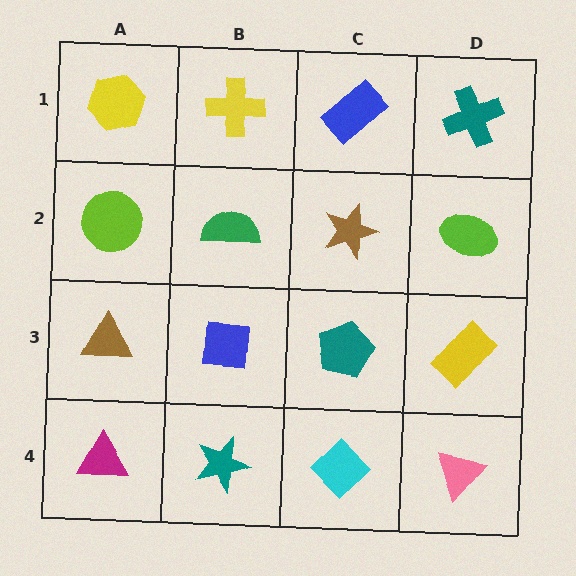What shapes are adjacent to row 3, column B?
A green semicircle (row 2, column B), a teal star (row 4, column B), a brown triangle (row 3, column A), a teal pentagon (row 3, column C).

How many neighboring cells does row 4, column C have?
3.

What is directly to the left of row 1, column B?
A yellow hexagon.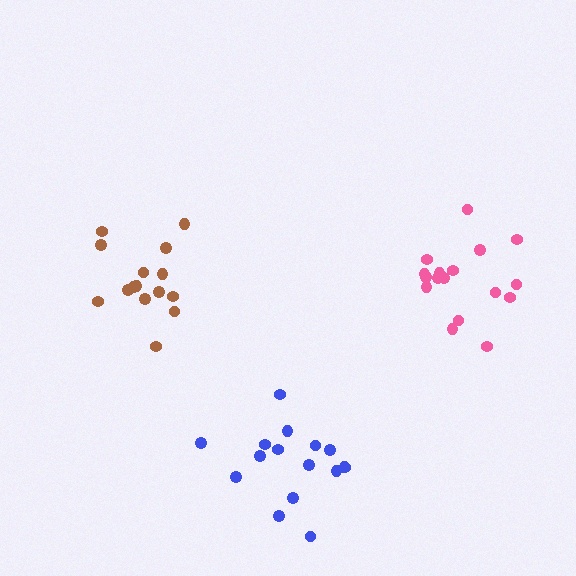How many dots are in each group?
Group 1: 17 dots, Group 2: 15 dots, Group 3: 16 dots (48 total).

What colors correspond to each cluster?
The clusters are colored: pink, brown, blue.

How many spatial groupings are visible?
There are 3 spatial groupings.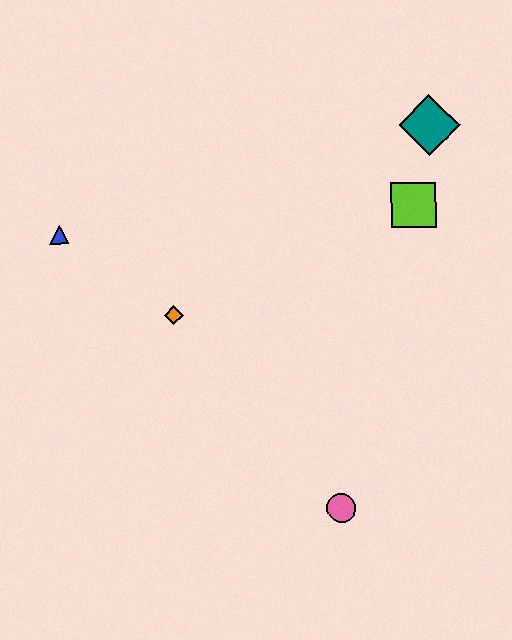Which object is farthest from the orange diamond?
The teal diamond is farthest from the orange diamond.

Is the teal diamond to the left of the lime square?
No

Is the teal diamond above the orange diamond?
Yes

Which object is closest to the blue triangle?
The orange diamond is closest to the blue triangle.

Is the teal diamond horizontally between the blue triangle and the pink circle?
No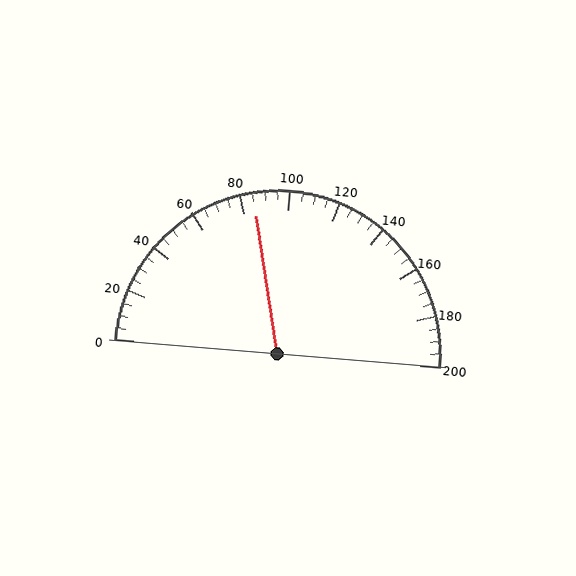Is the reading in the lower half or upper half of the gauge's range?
The reading is in the lower half of the range (0 to 200).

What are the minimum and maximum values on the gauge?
The gauge ranges from 0 to 200.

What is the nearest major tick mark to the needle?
The nearest major tick mark is 80.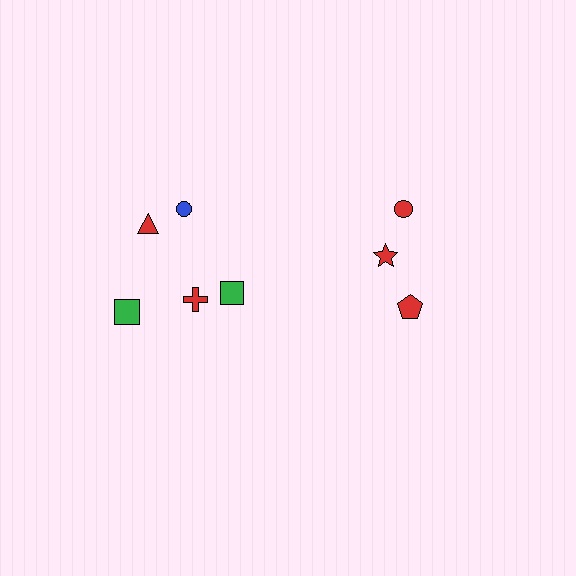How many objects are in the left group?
There are 5 objects.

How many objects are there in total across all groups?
There are 8 objects.